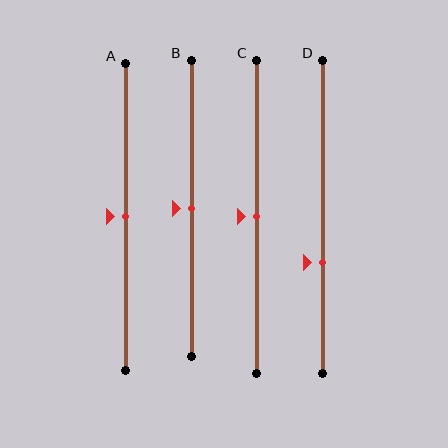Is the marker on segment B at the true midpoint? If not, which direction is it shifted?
Yes, the marker on segment B is at the true midpoint.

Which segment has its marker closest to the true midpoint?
Segment A has its marker closest to the true midpoint.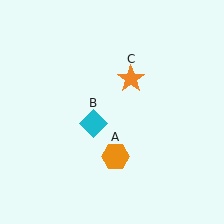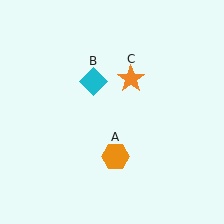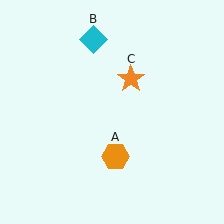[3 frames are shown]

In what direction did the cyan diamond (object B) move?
The cyan diamond (object B) moved up.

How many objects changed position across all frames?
1 object changed position: cyan diamond (object B).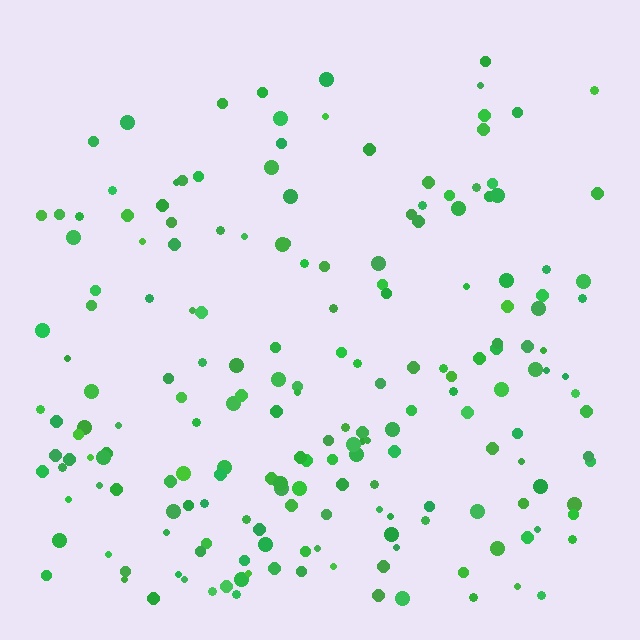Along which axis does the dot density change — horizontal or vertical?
Vertical.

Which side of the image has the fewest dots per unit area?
The top.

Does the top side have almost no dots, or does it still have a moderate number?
Still a moderate number, just noticeably fewer than the bottom.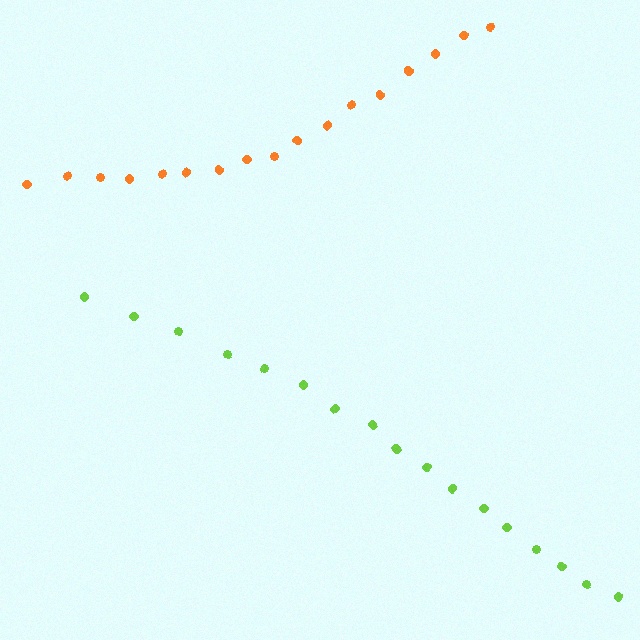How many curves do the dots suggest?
There are 2 distinct paths.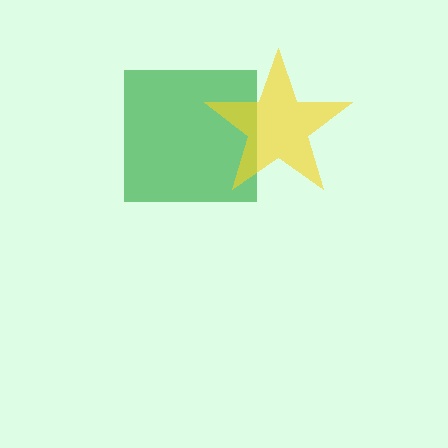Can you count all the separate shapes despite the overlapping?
Yes, there are 2 separate shapes.